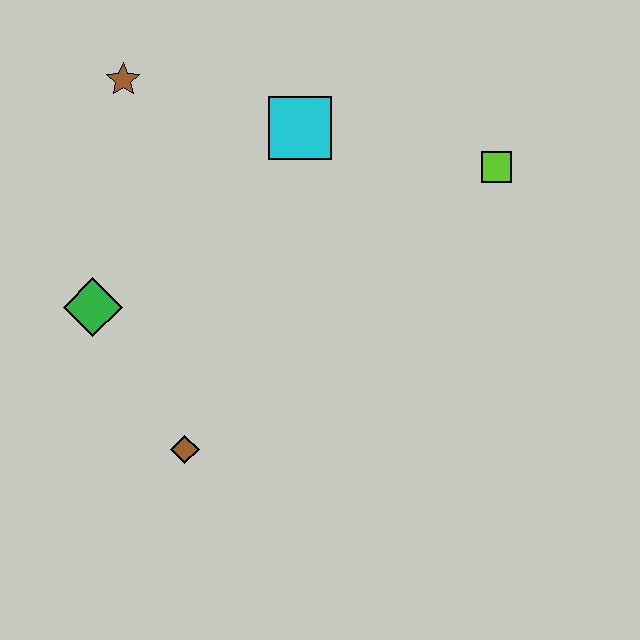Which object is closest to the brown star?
The cyan square is closest to the brown star.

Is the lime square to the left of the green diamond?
No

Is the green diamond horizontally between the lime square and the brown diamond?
No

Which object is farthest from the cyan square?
The brown diamond is farthest from the cyan square.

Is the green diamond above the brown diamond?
Yes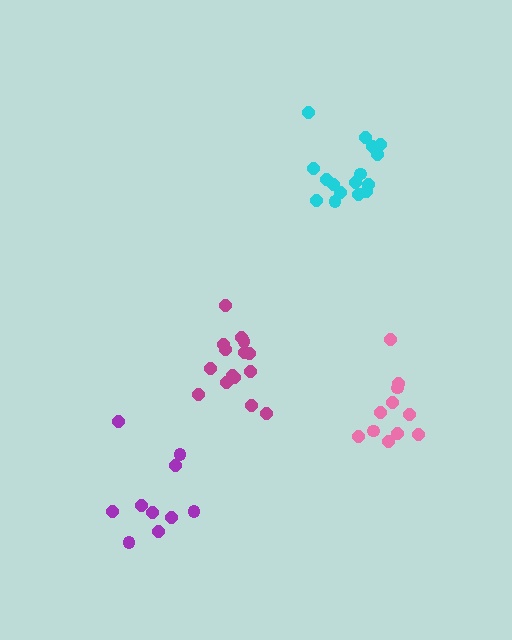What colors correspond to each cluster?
The clusters are colored: magenta, purple, cyan, pink.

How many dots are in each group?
Group 1: 15 dots, Group 2: 10 dots, Group 3: 16 dots, Group 4: 11 dots (52 total).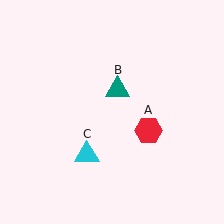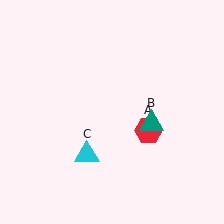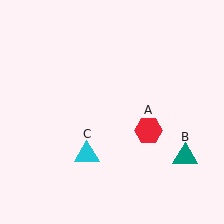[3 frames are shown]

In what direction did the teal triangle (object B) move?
The teal triangle (object B) moved down and to the right.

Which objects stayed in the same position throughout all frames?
Red hexagon (object A) and cyan triangle (object C) remained stationary.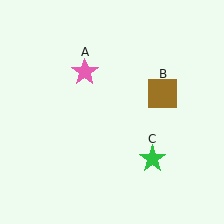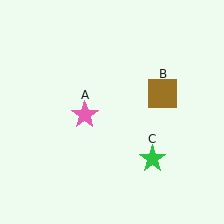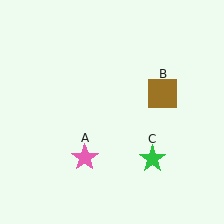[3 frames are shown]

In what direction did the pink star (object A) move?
The pink star (object A) moved down.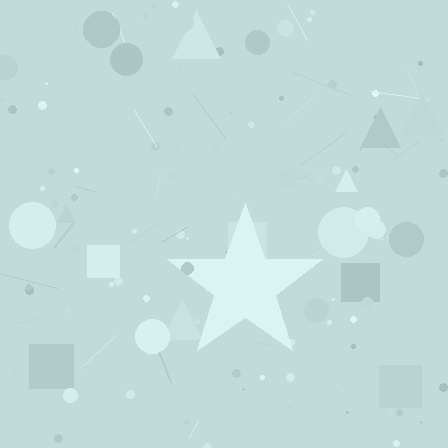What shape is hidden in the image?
A star is hidden in the image.